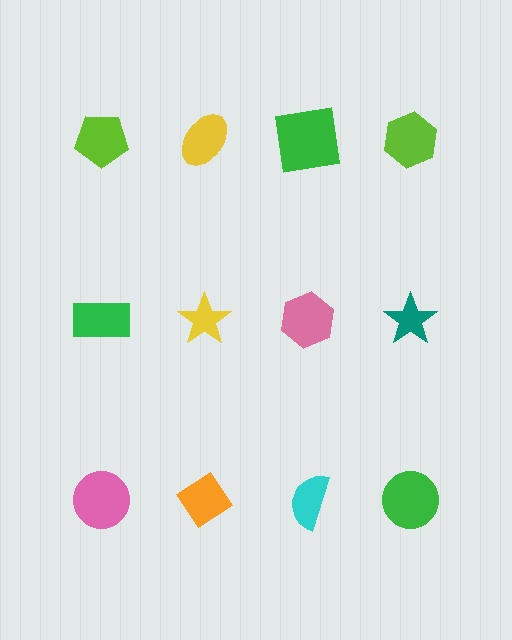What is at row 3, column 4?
A green circle.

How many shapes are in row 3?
4 shapes.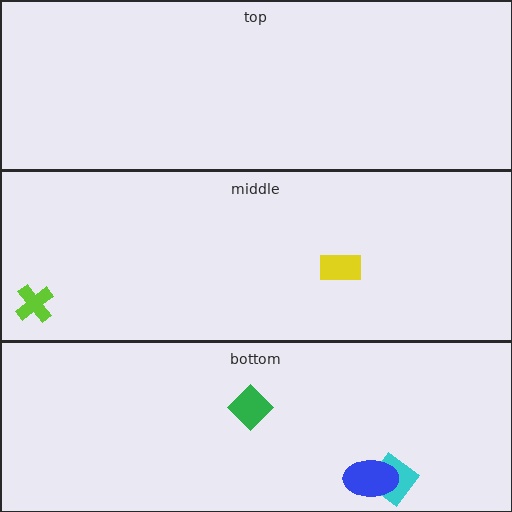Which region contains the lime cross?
The middle region.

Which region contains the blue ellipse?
The bottom region.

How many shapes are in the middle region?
2.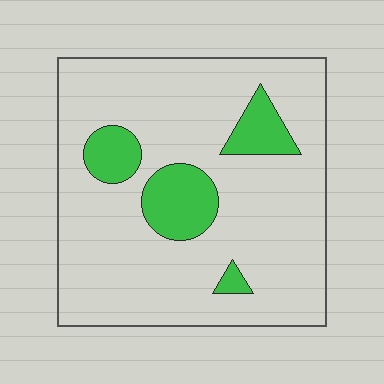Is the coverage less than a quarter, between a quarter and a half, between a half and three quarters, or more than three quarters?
Less than a quarter.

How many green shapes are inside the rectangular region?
4.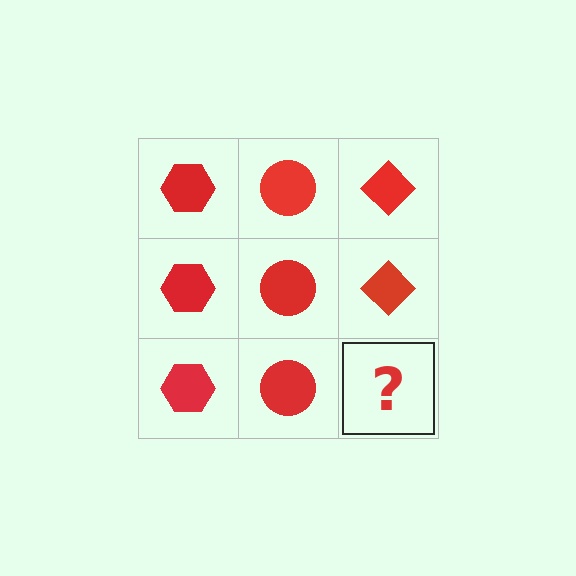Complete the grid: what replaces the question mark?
The question mark should be replaced with a red diamond.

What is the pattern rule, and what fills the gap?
The rule is that each column has a consistent shape. The gap should be filled with a red diamond.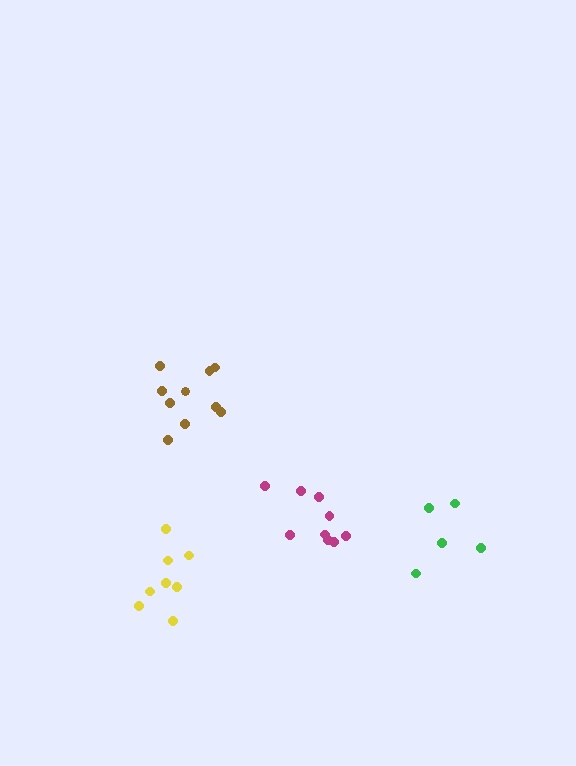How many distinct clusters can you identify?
There are 4 distinct clusters.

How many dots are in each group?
Group 1: 8 dots, Group 2: 9 dots, Group 3: 5 dots, Group 4: 10 dots (32 total).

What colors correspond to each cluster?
The clusters are colored: yellow, magenta, green, brown.